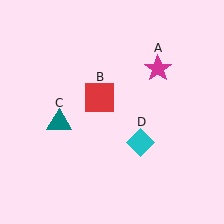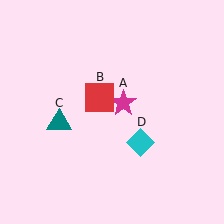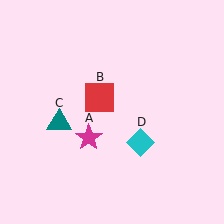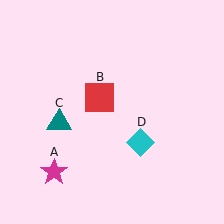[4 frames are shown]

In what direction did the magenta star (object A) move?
The magenta star (object A) moved down and to the left.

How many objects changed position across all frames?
1 object changed position: magenta star (object A).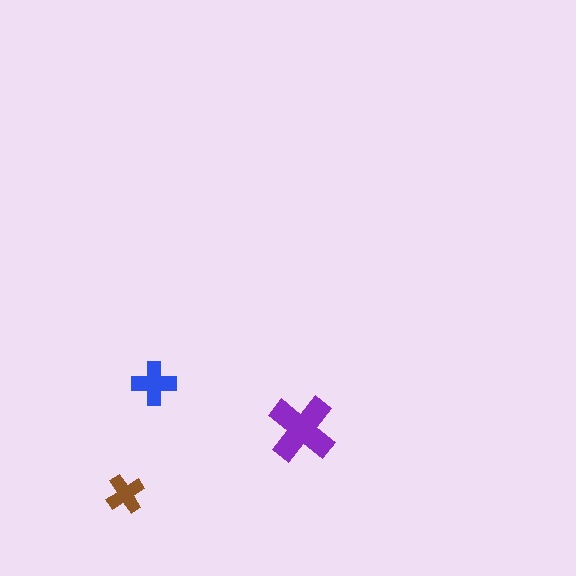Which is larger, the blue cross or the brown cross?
The blue one.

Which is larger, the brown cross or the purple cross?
The purple one.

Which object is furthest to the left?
The brown cross is leftmost.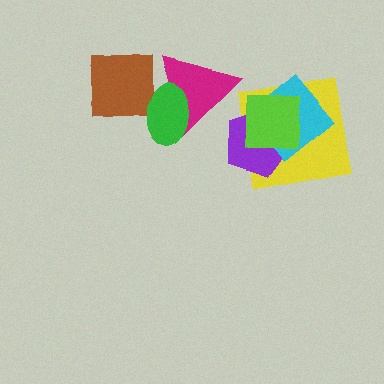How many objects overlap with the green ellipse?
2 objects overlap with the green ellipse.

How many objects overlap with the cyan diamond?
3 objects overlap with the cyan diamond.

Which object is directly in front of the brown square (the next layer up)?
The magenta triangle is directly in front of the brown square.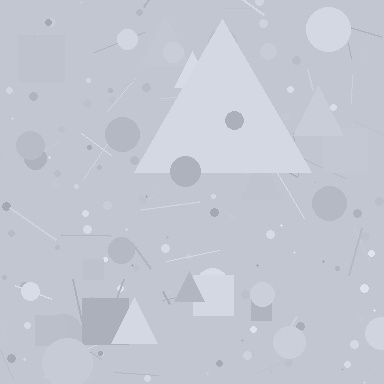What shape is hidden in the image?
A triangle is hidden in the image.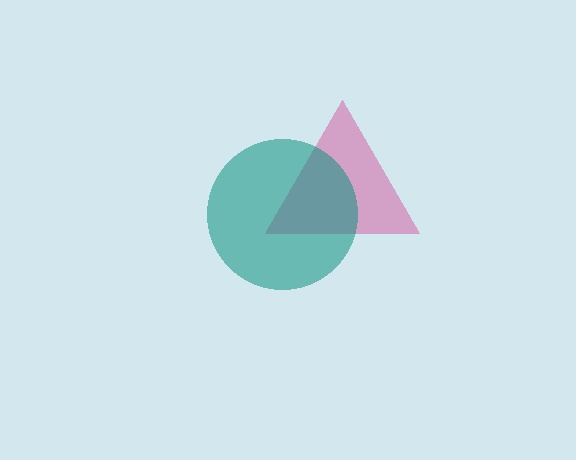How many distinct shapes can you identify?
There are 2 distinct shapes: a magenta triangle, a teal circle.